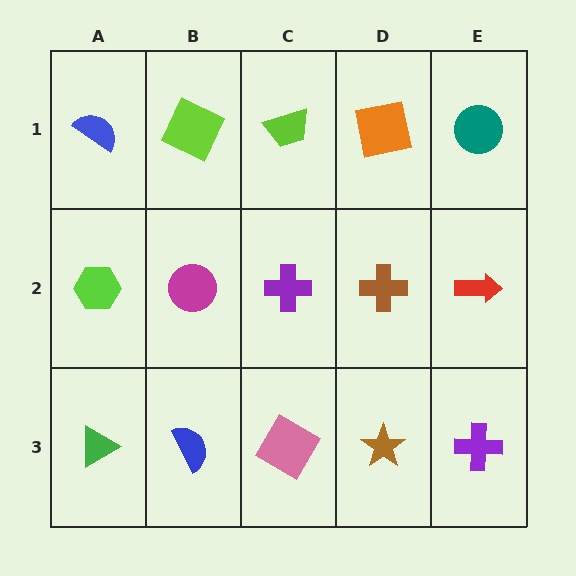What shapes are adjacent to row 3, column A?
A lime hexagon (row 2, column A), a blue semicircle (row 3, column B).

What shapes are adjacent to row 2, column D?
An orange square (row 1, column D), a brown star (row 3, column D), a purple cross (row 2, column C), a red arrow (row 2, column E).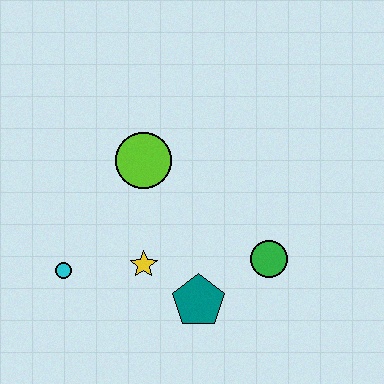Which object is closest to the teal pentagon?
The yellow star is closest to the teal pentagon.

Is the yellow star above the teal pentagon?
Yes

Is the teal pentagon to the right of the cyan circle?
Yes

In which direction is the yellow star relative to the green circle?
The yellow star is to the left of the green circle.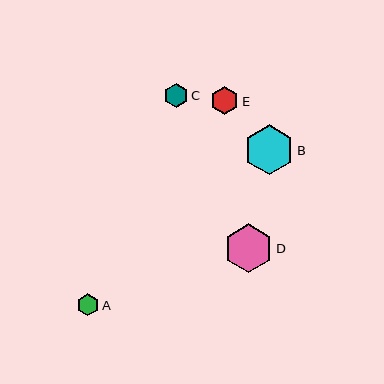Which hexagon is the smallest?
Hexagon A is the smallest with a size of approximately 22 pixels.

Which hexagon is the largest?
Hexagon B is the largest with a size of approximately 50 pixels.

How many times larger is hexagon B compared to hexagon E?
Hexagon B is approximately 1.8 times the size of hexagon E.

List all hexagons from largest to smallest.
From largest to smallest: B, D, E, C, A.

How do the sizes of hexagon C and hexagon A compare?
Hexagon C and hexagon A are approximately the same size.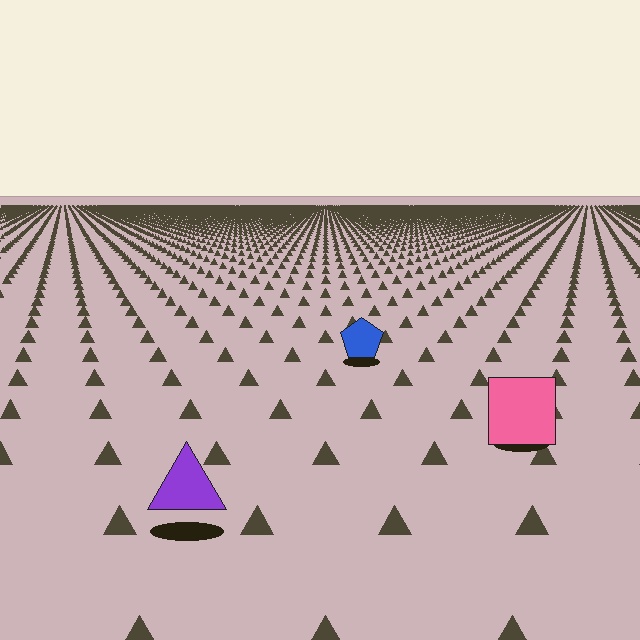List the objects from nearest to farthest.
From nearest to farthest: the purple triangle, the pink square, the blue pentagon.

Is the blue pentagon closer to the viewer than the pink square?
No. The pink square is closer — you can tell from the texture gradient: the ground texture is coarser near it.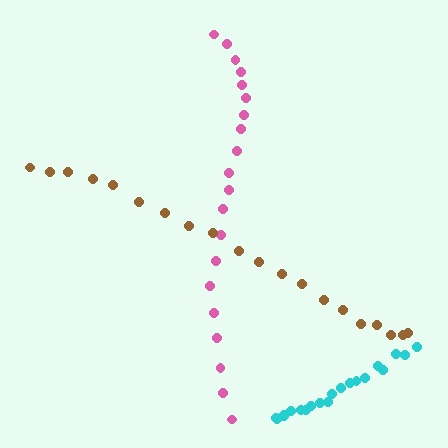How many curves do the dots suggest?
There are 3 distinct paths.